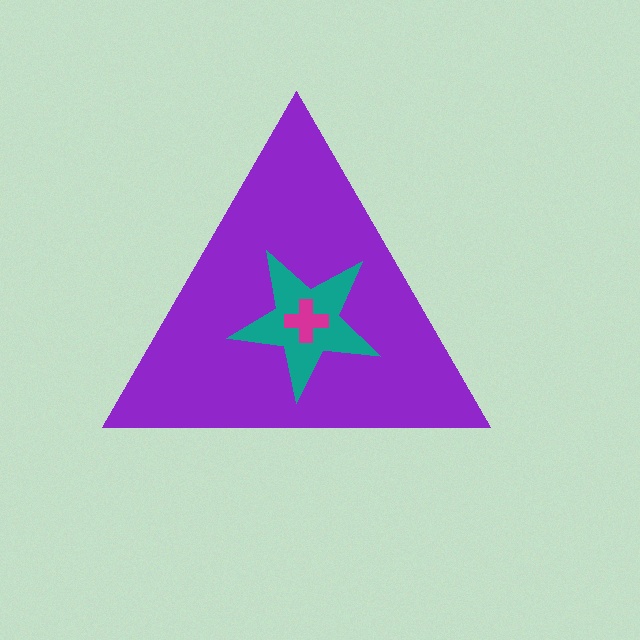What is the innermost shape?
The magenta cross.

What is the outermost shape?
The purple triangle.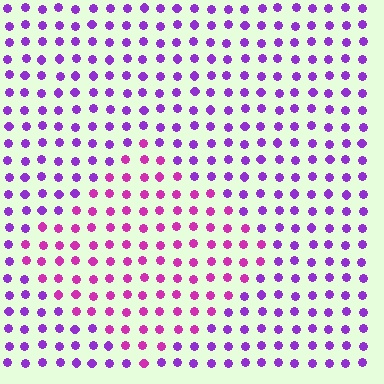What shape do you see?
I see a diamond.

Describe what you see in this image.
The image is filled with small purple elements in a uniform arrangement. A diamond-shaped region is visible where the elements are tinted to a slightly different hue, forming a subtle color boundary.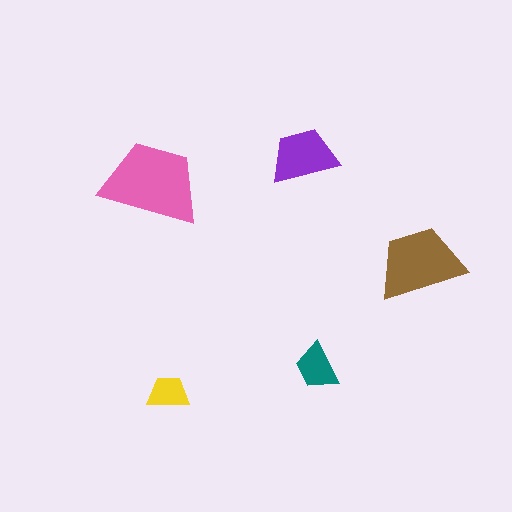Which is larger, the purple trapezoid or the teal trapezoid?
The purple one.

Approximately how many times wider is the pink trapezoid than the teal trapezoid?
About 2 times wider.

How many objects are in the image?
There are 5 objects in the image.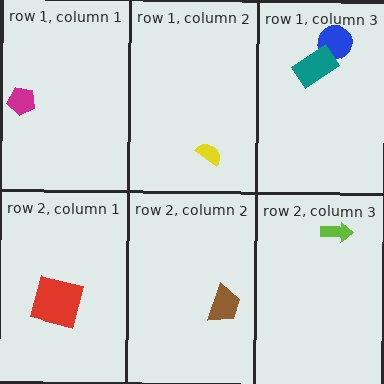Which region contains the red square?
The row 2, column 1 region.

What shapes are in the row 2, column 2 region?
The brown trapezoid.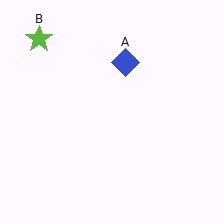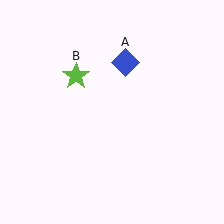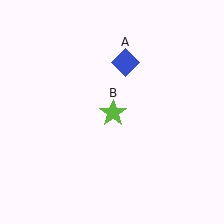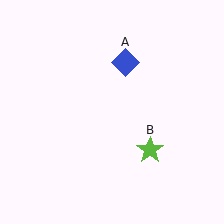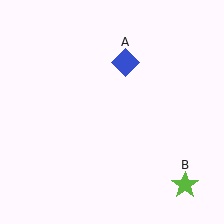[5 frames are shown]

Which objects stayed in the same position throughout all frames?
Blue diamond (object A) remained stationary.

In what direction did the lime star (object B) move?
The lime star (object B) moved down and to the right.